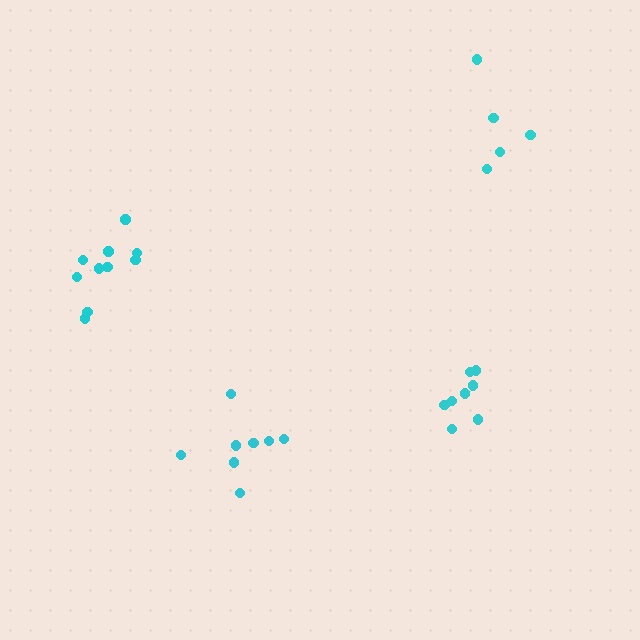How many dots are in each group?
Group 1: 8 dots, Group 2: 8 dots, Group 3: 10 dots, Group 4: 5 dots (31 total).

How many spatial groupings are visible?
There are 4 spatial groupings.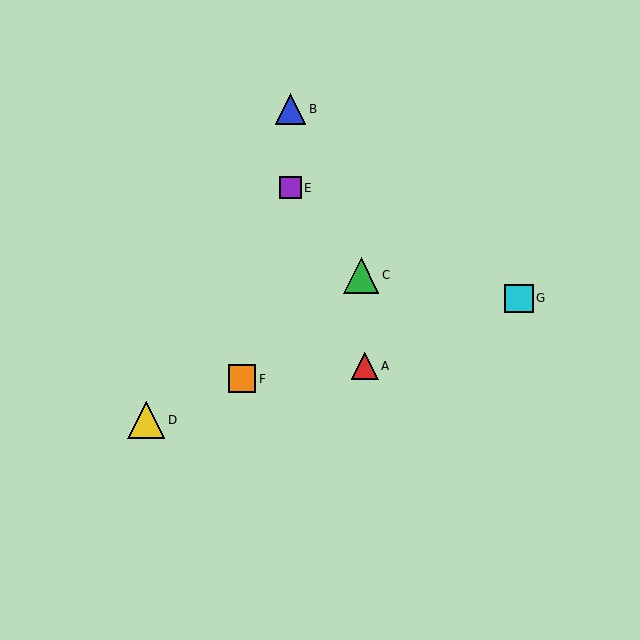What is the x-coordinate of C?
Object C is at x≈361.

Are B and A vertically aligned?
No, B is at x≈290 and A is at x≈365.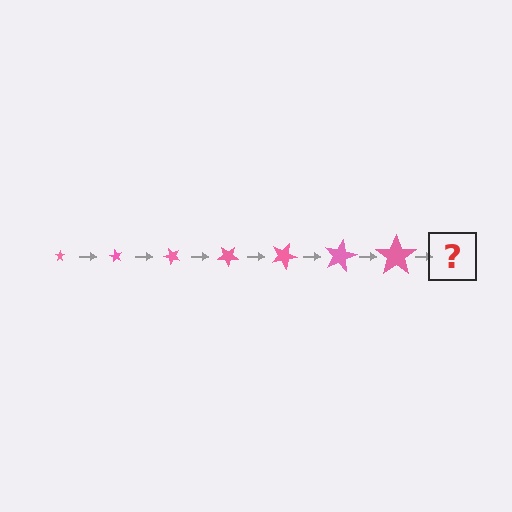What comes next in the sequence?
The next element should be a star, larger than the previous one and rotated 420 degrees from the start.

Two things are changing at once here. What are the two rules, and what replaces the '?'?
The two rules are that the star grows larger each step and it rotates 60 degrees each step. The '?' should be a star, larger than the previous one and rotated 420 degrees from the start.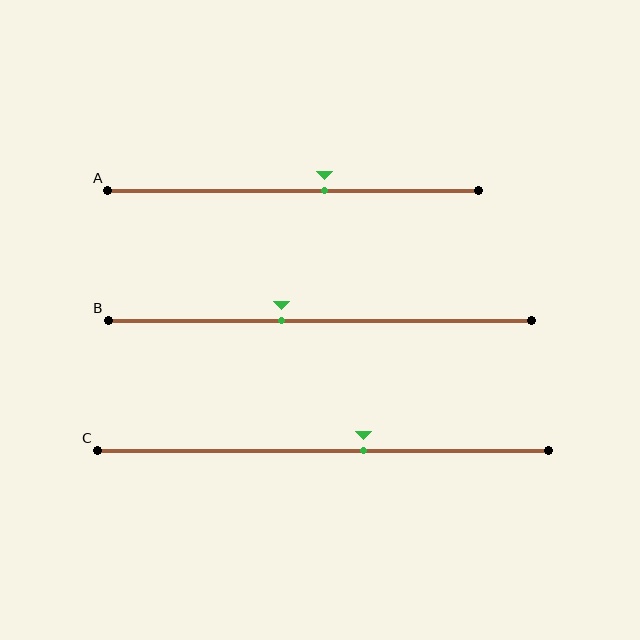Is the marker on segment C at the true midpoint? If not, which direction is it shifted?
No, the marker on segment C is shifted to the right by about 9% of the segment length.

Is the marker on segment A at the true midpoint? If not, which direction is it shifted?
No, the marker on segment A is shifted to the right by about 8% of the segment length.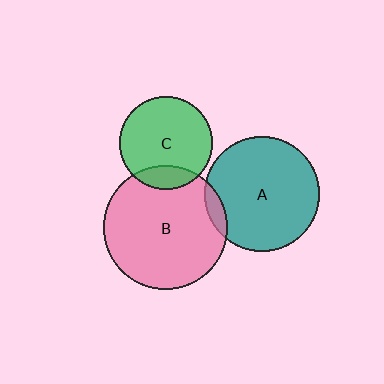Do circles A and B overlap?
Yes.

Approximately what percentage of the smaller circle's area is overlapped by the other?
Approximately 5%.